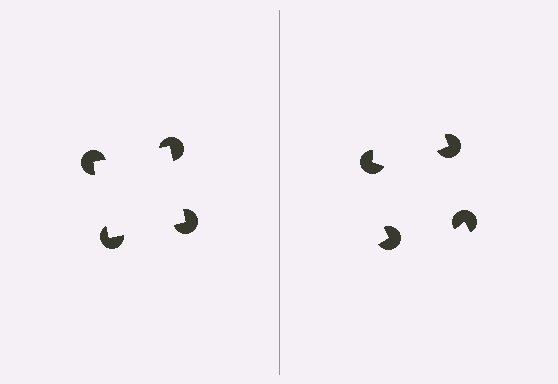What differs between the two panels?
The pac-man discs are positioned identically on both sides; only the wedge orientations differ. On the left they align to a square; on the right they are misaligned.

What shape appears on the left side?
An illusory square.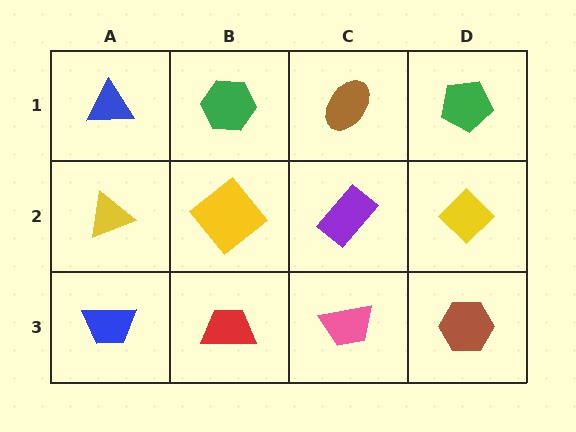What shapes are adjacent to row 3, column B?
A yellow diamond (row 2, column B), a blue trapezoid (row 3, column A), a pink trapezoid (row 3, column C).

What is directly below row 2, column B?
A red trapezoid.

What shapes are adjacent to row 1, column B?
A yellow diamond (row 2, column B), a blue triangle (row 1, column A), a brown ellipse (row 1, column C).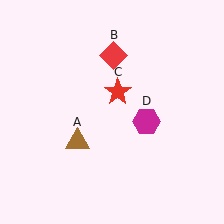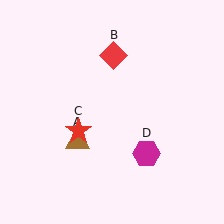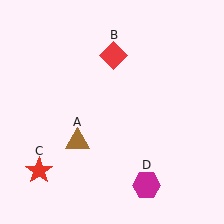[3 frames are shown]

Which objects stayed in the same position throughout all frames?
Brown triangle (object A) and red diamond (object B) remained stationary.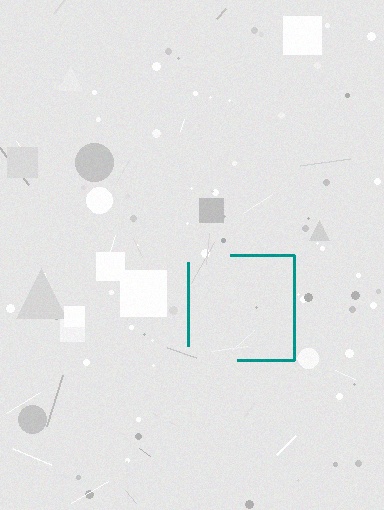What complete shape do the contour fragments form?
The contour fragments form a square.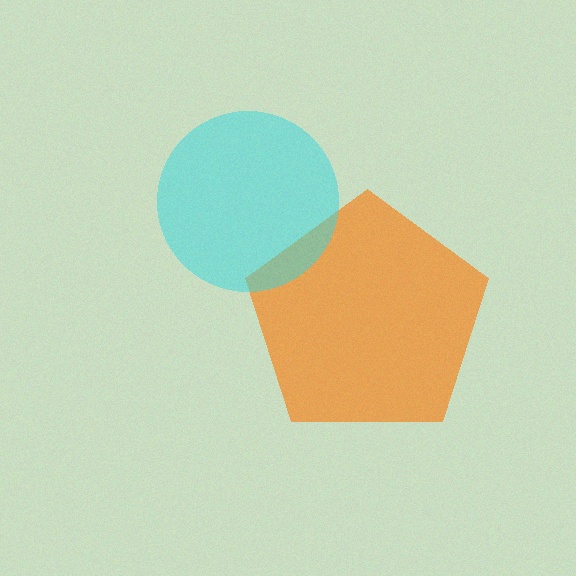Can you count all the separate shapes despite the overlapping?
Yes, there are 2 separate shapes.